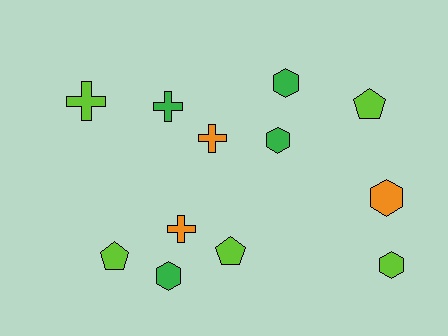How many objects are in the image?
There are 12 objects.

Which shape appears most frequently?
Hexagon, with 5 objects.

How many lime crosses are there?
There is 1 lime cross.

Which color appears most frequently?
Lime, with 5 objects.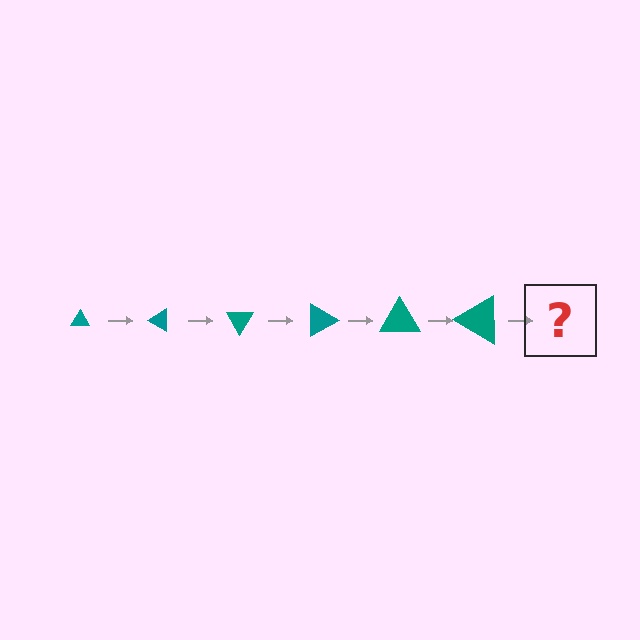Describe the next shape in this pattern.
It should be a triangle, larger than the previous one and rotated 180 degrees from the start.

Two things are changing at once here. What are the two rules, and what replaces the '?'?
The two rules are that the triangle grows larger each step and it rotates 30 degrees each step. The '?' should be a triangle, larger than the previous one and rotated 180 degrees from the start.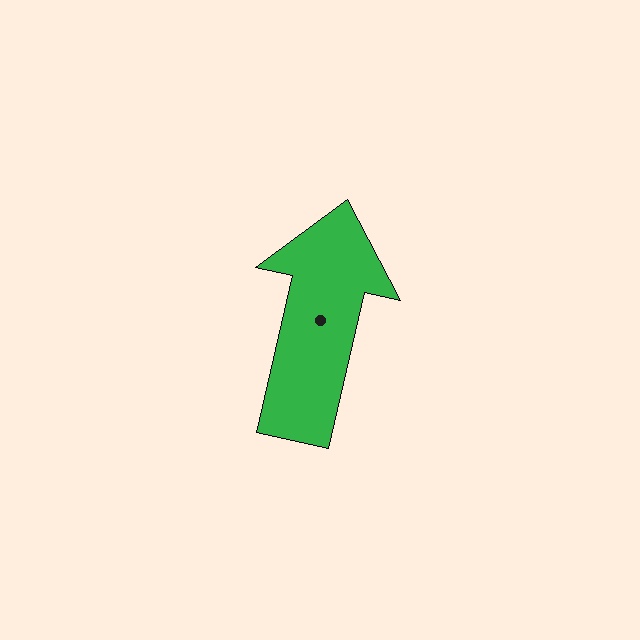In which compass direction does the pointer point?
North.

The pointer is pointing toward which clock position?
Roughly 12 o'clock.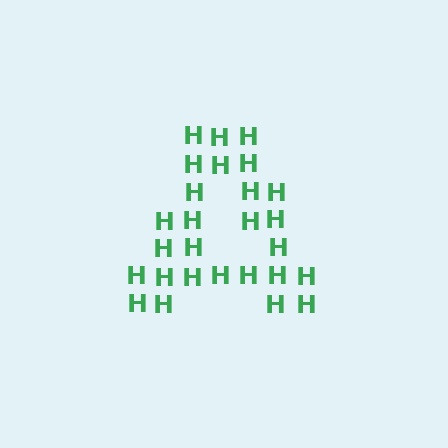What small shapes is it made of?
It is made of small letter H's.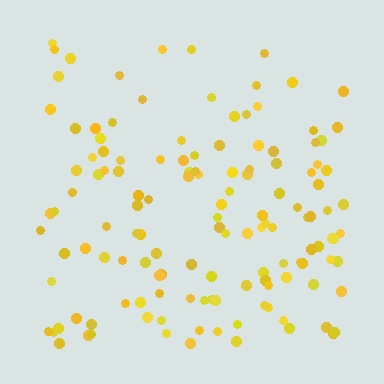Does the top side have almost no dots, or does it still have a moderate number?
Still a moderate number, just noticeably fewer than the bottom.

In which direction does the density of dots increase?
From top to bottom, with the bottom side densest.